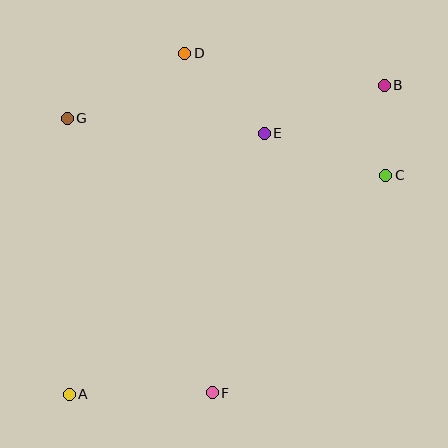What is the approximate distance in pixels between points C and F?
The distance between C and F is approximately 278 pixels.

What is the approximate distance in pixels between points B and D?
The distance between B and D is approximately 202 pixels.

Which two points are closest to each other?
Points B and C are closest to each other.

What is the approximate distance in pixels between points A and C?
The distance between A and C is approximately 385 pixels.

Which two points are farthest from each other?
Points A and B are farthest from each other.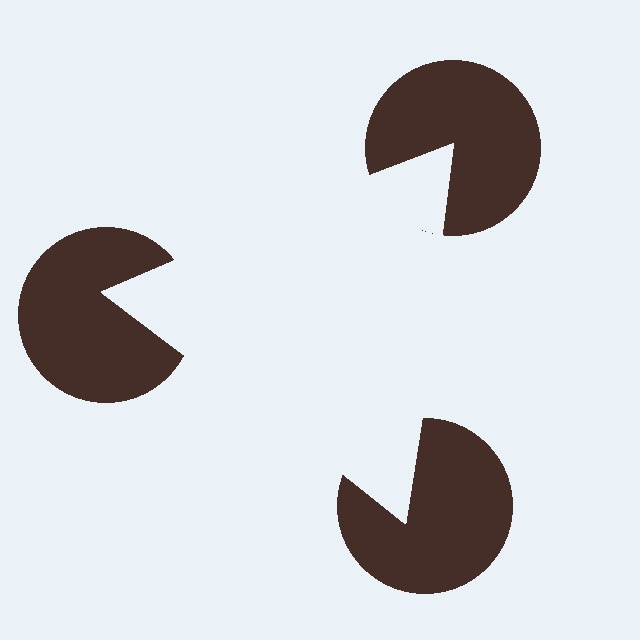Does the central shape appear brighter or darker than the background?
It typically appears slightly brighter than the background, even though no actual brightness change is drawn.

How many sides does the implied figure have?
3 sides.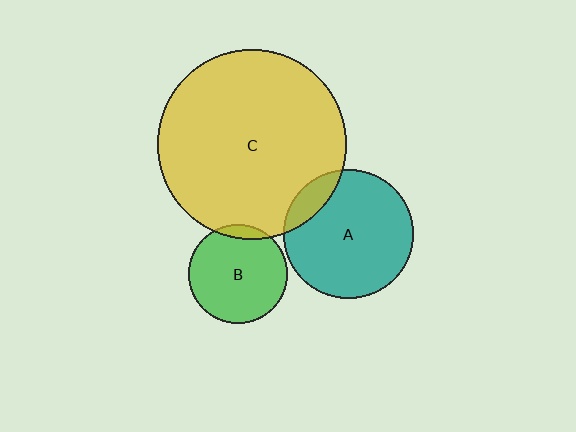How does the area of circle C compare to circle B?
Approximately 3.7 times.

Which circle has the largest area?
Circle C (yellow).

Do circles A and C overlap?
Yes.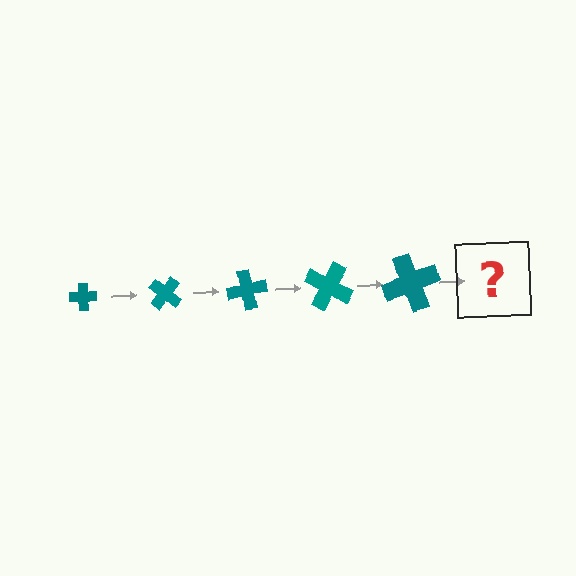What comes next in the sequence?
The next element should be a cross, larger than the previous one and rotated 200 degrees from the start.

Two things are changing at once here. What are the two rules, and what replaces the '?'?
The two rules are that the cross grows larger each step and it rotates 40 degrees each step. The '?' should be a cross, larger than the previous one and rotated 200 degrees from the start.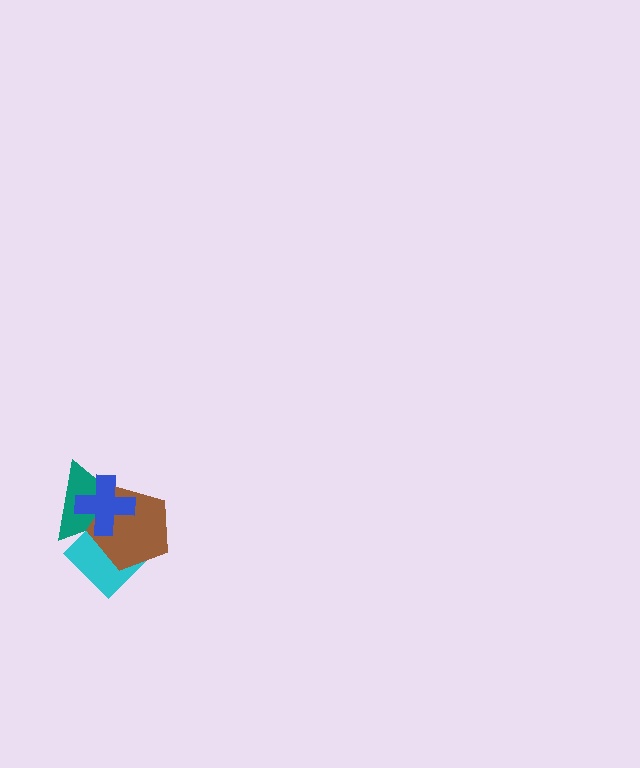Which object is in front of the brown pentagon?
The blue cross is in front of the brown pentagon.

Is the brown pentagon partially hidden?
Yes, it is partially covered by another shape.